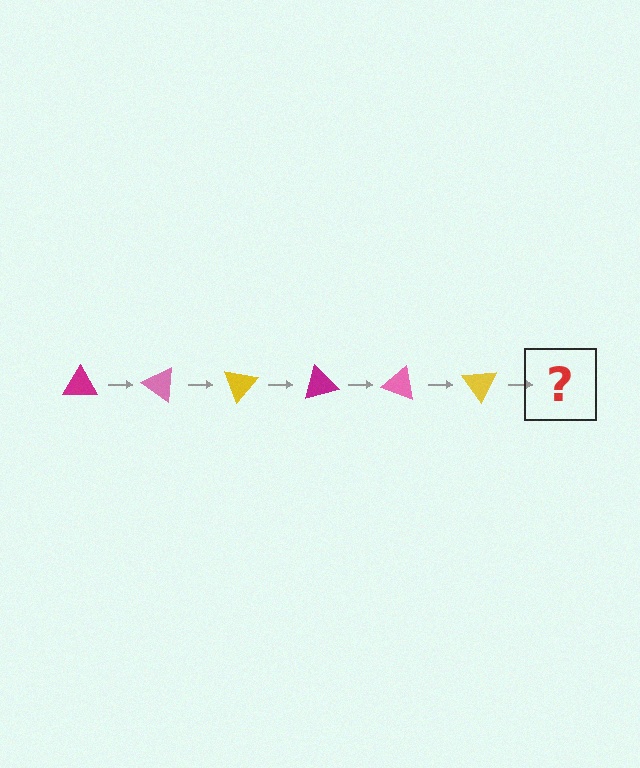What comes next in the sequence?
The next element should be a magenta triangle, rotated 210 degrees from the start.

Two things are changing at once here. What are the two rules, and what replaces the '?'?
The two rules are that it rotates 35 degrees each step and the color cycles through magenta, pink, and yellow. The '?' should be a magenta triangle, rotated 210 degrees from the start.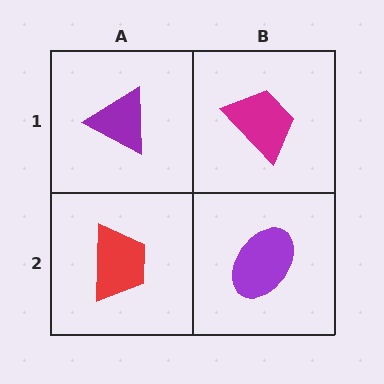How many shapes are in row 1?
2 shapes.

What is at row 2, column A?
A red trapezoid.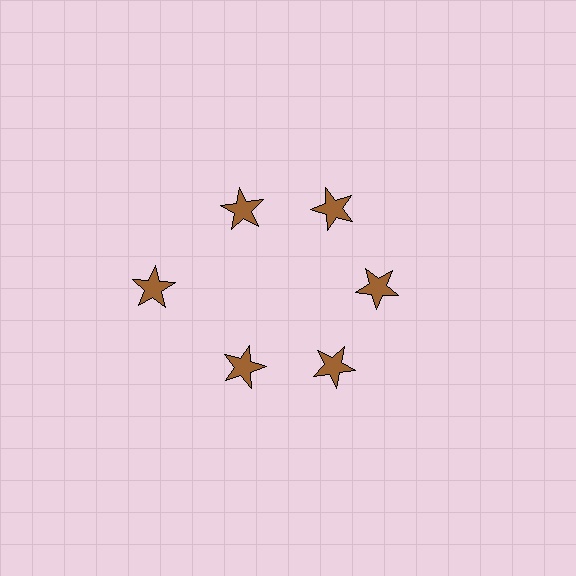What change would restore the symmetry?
The symmetry would be restored by moving it inward, back onto the ring so that all 6 stars sit at equal angles and equal distance from the center.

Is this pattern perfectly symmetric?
No. The 6 brown stars are arranged in a ring, but one element near the 9 o'clock position is pushed outward from the center, breaking the 6-fold rotational symmetry.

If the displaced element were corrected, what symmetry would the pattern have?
It would have 6-fold rotational symmetry — the pattern would map onto itself every 60 degrees.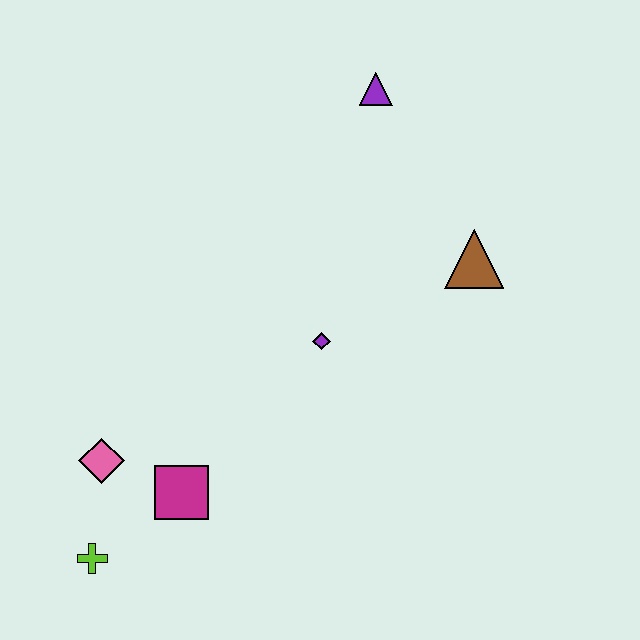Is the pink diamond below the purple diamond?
Yes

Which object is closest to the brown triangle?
The purple diamond is closest to the brown triangle.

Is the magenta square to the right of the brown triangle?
No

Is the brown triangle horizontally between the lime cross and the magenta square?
No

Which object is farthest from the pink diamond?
The purple triangle is farthest from the pink diamond.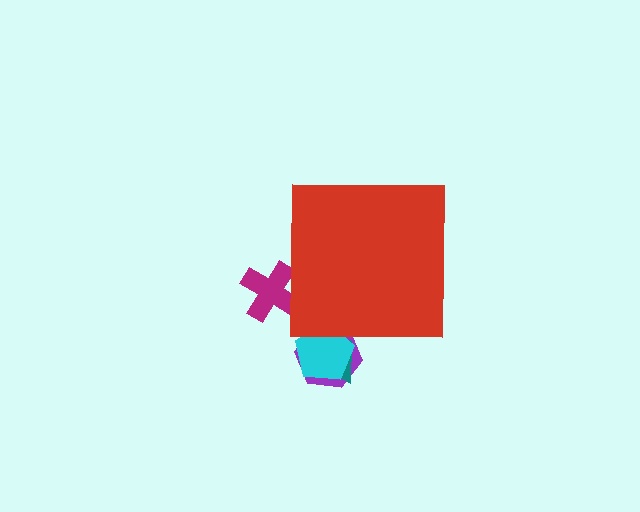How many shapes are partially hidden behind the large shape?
4 shapes are partially hidden.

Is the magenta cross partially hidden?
Yes, the magenta cross is partially hidden behind the red square.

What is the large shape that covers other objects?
A red square.